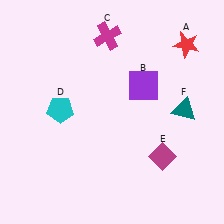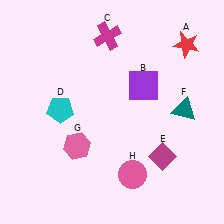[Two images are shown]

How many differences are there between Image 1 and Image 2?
There are 2 differences between the two images.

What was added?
A pink hexagon (G), a pink circle (H) were added in Image 2.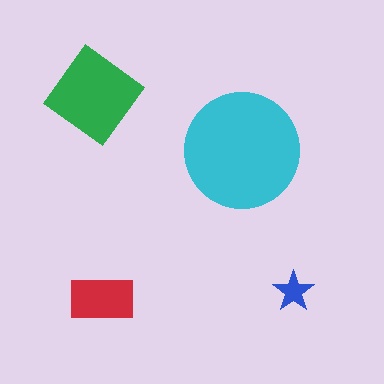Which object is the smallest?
The blue star.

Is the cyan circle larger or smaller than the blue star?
Larger.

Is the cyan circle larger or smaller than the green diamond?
Larger.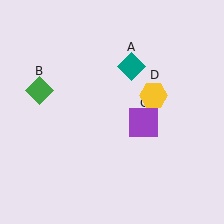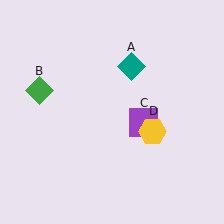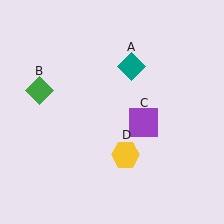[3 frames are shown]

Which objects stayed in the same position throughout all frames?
Teal diamond (object A) and green diamond (object B) and purple square (object C) remained stationary.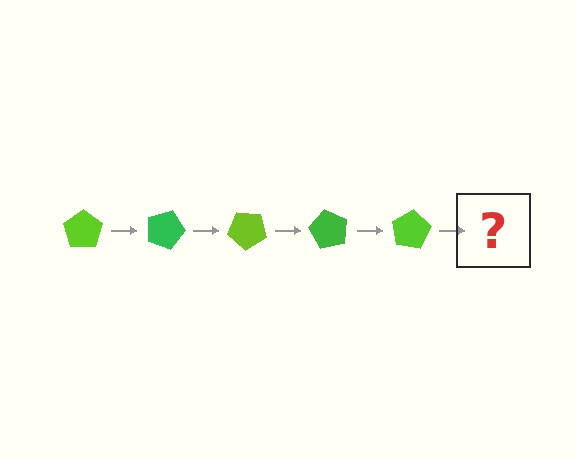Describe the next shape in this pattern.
It should be a green pentagon, rotated 100 degrees from the start.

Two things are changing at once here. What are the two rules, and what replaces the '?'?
The two rules are that it rotates 20 degrees each step and the color cycles through lime and green. The '?' should be a green pentagon, rotated 100 degrees from the start.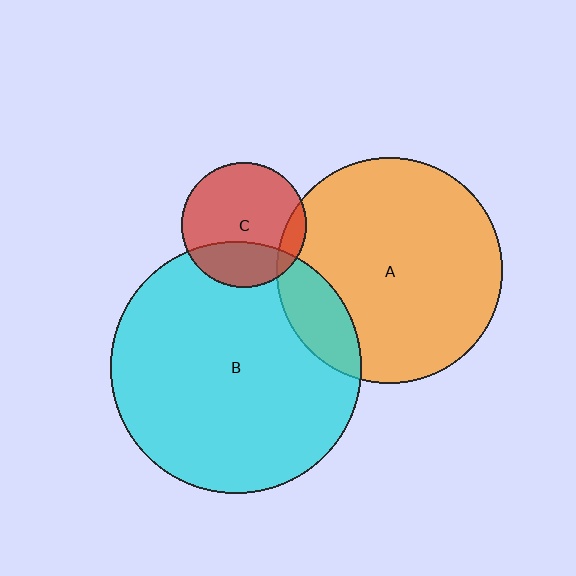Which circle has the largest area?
Circle B (cyan).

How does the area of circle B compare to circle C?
Approximately 4.0 times.